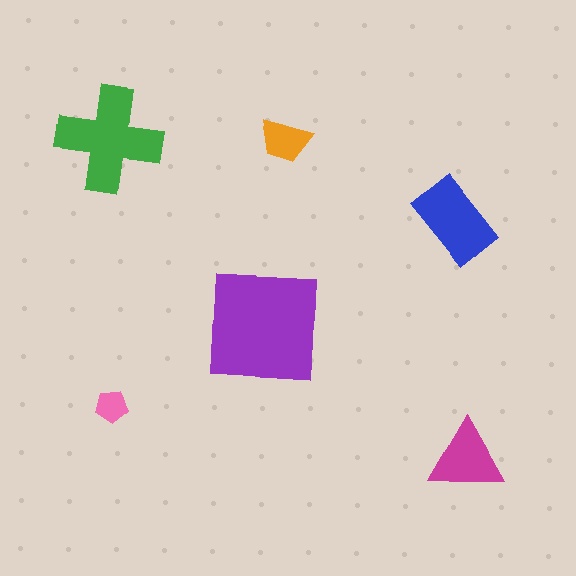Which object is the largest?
The purple square.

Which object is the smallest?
The pink pentagon.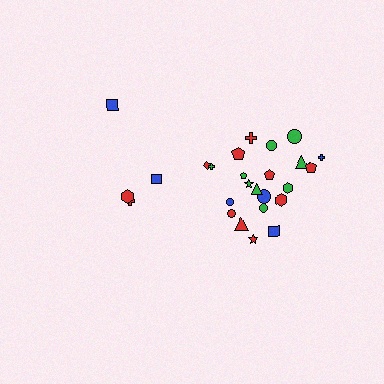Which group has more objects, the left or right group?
The right group.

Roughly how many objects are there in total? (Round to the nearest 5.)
Roughly 25 objects in total.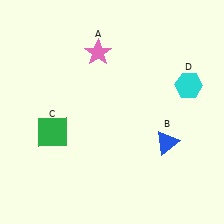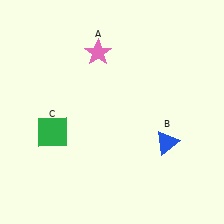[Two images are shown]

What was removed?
The cyan hexagon (D) was removed in Image 2.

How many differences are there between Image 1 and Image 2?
There is 1 difference between the two images.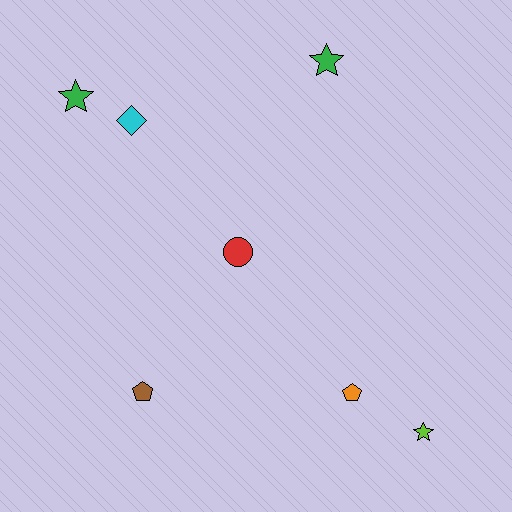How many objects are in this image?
There are 7 objects.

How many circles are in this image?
There is 1 circle.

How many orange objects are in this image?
There is 1 orange object.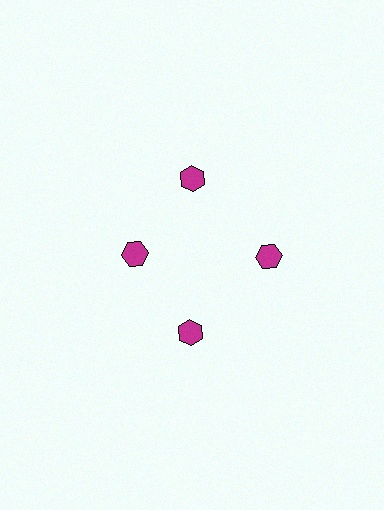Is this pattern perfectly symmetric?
No. The 4 magenta hexagons are arranged in a ring, but one element near the 9 o'clock position is pulled inward toward the center, breaking the 4-fold rotational symmetry.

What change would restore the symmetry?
The symmetry would be restored by moving it outward, back onto the ring so that all 4 hexagons sit at equal angles and equal distance from the center.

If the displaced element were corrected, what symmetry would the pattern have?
It would have 4-fold rotational symmetry — the pattern would map onto itself every 90 degrees.